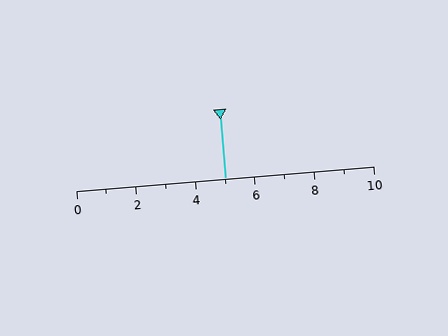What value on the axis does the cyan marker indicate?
The marker indicates approximately 5.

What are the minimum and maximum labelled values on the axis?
The axis runs from 0 to 10.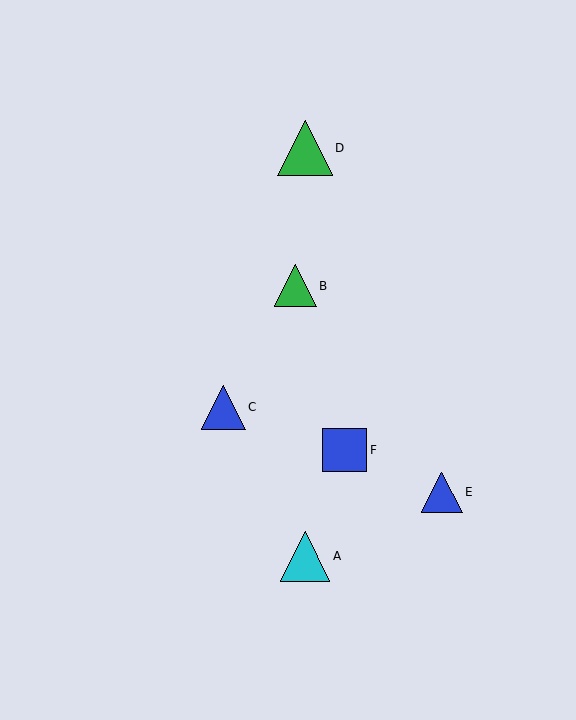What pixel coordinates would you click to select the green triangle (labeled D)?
Click at (305, 148) to select the green triangle D.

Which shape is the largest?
The green triangle (labeled D) is the largest.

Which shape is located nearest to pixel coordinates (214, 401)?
The blue triangle (labeled C) at (223, 407) is nearest to that location.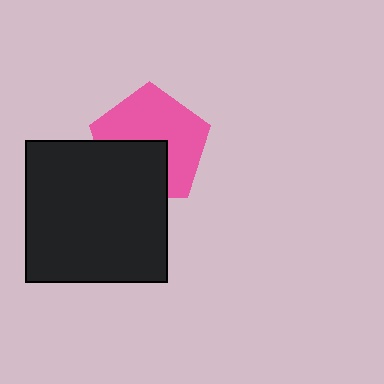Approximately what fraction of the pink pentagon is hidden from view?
Roughly 38% of the pink pentagon is hidden behind the black square.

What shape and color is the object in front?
The object in front is a black square.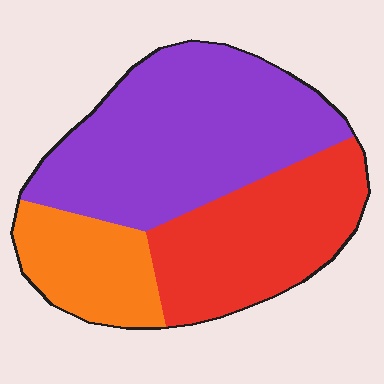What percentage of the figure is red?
Red covers about 30% of the figure.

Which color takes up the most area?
Purple, at roughly 50%.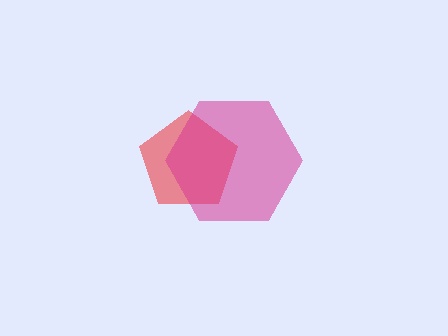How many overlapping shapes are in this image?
There are 2 overlapping shapes in the image.